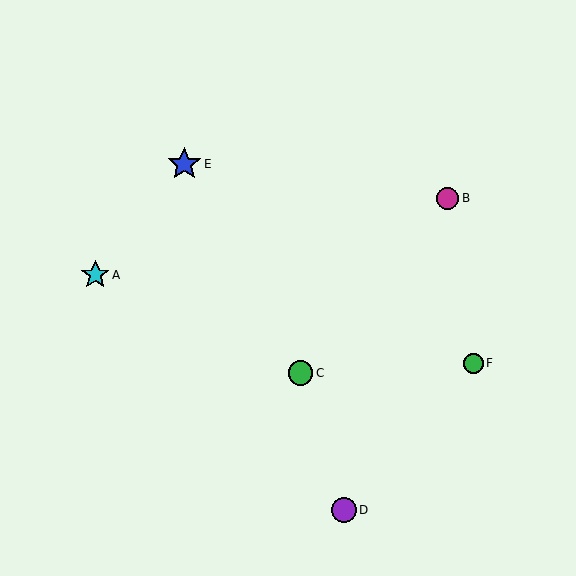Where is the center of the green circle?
The center of the green circle is at (300, 373).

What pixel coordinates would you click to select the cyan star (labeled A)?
Click at (95, 275) to select the cyan star A.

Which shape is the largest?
The blue star (labeled E) is the largest.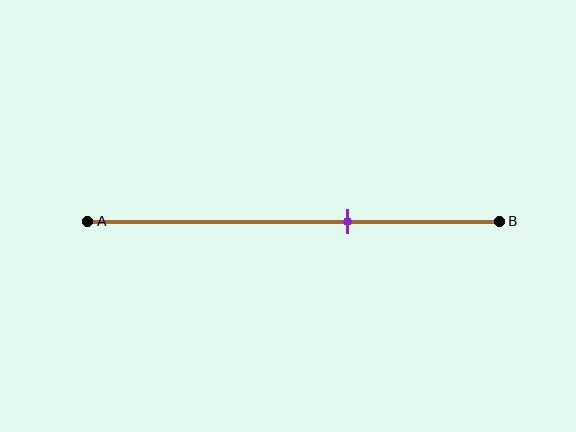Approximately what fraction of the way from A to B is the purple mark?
The purple mark is approximately 65% of the way from A to B.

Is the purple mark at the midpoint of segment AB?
No, the mark is at about 65% from A, not at the 50% midpoint.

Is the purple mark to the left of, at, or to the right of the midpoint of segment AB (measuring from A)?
The purple mark is to the right of the midpoint of segment AB.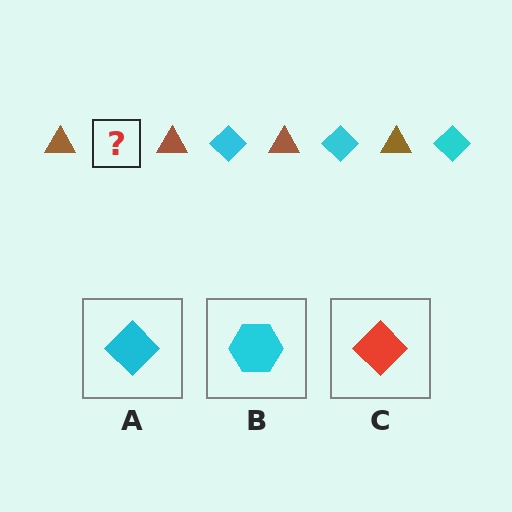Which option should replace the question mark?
Option A.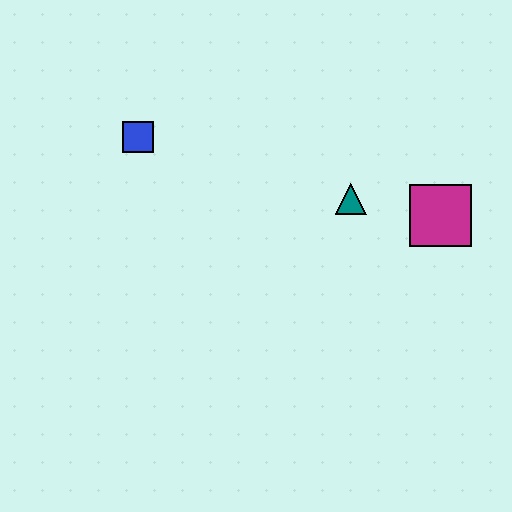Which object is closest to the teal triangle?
The magenta square is closest to the teal triangle.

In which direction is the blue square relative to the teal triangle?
The blue square is to the left of the teal triangle.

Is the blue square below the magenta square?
No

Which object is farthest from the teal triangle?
The blue square is farthest from the teal triangle.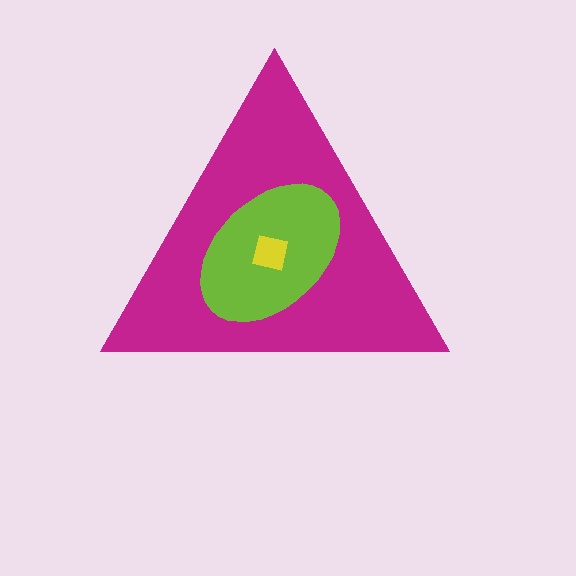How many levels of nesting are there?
3.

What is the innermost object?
The yellow square.